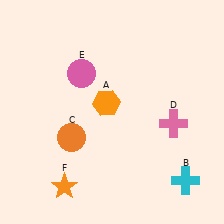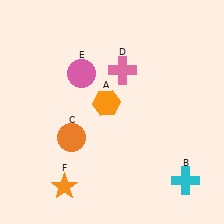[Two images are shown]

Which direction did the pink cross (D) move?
The pink cross (D) moved up.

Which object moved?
The pink cross (D) moved up.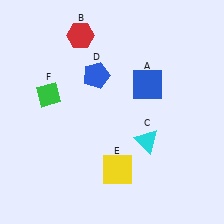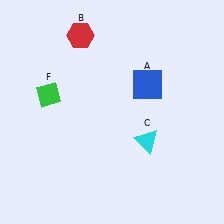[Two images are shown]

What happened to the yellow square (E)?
The yellow square (E) was removed in Image 2. It was in the bottom-right area of Image 1.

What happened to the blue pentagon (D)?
The blue pentagon (D) was removed in Image 2. It was in the top-left area of Image 1.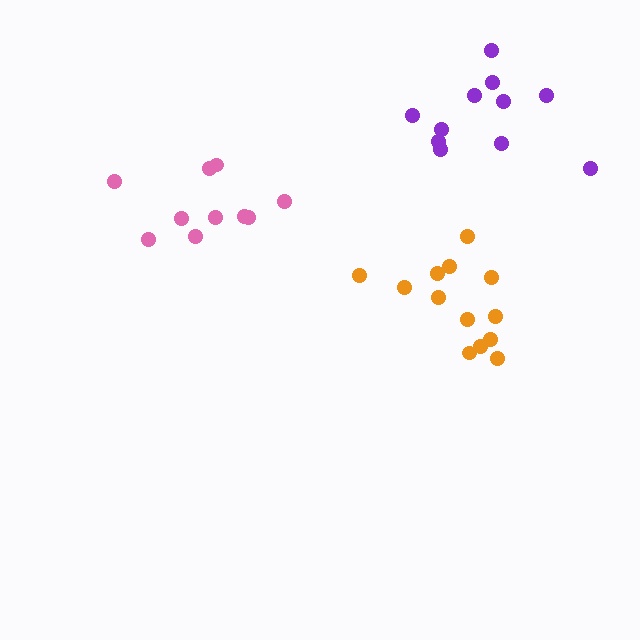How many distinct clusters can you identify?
There are 3 distinct clusters.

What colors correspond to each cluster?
The clusters are colored: orange, pink, purple.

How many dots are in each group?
Group 1: 13 dots, Group 2: 10 dots, Group 3: 11 dots (34 total).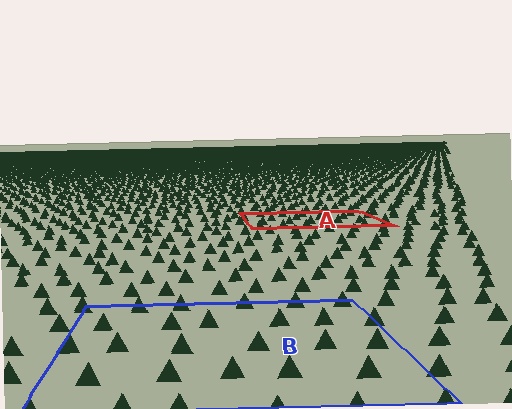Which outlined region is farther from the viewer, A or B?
Region A is farther from the viewer — the texture elements inside it appear smaller and more densely packed.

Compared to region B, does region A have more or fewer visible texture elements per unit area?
Region A has more texture elements per unit area — they are packed more densely because it is farther away.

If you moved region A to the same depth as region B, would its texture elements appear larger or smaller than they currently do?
They would appear larger. At a closer depth, the same texture elements are projected at a bigger on-screen size.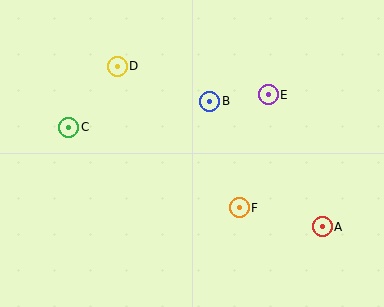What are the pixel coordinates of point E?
Point E is at (268, 95).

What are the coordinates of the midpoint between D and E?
The midpoint between D and E is at (193, 81).